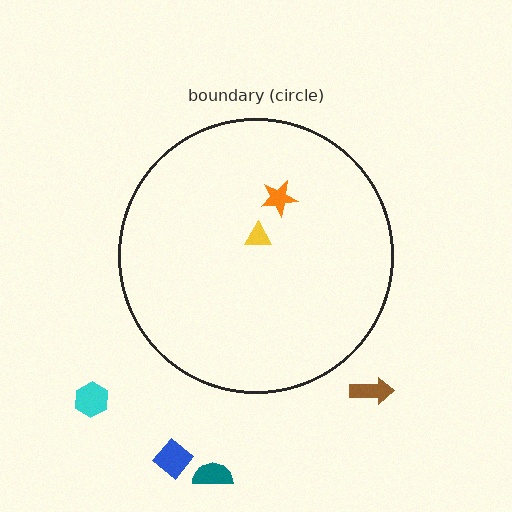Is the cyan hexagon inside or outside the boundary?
Outside.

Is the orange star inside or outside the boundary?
Inside.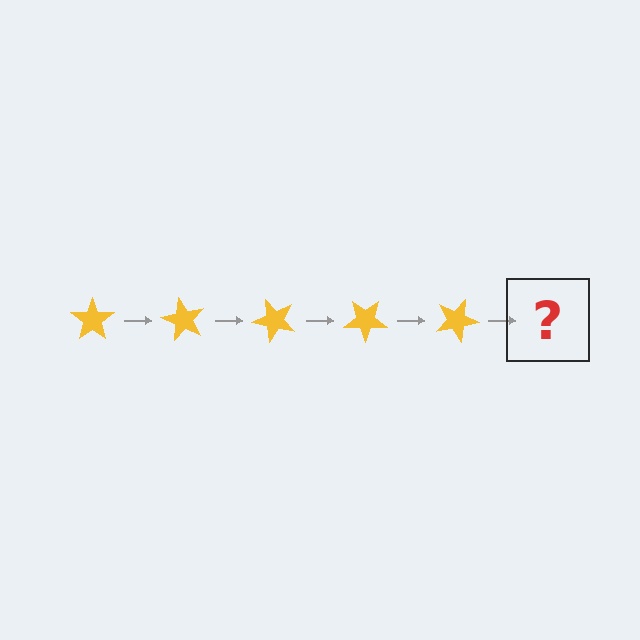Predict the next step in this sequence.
The next step is a yellow star rotated 300 degrees.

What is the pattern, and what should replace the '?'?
The pattern is that the star rotates 60 degrees each step. The '?' should be a yellow star rotated 300 degrees.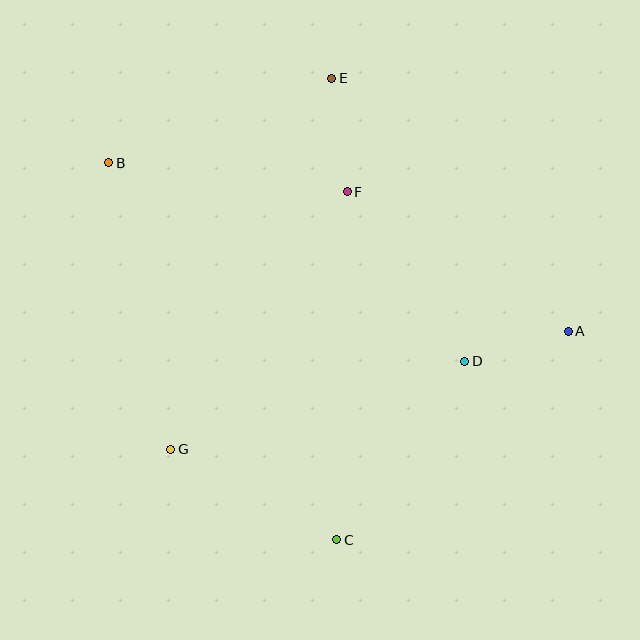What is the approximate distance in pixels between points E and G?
The distance between E and G is approximately 404 pixels.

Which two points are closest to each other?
Points A and D are closest to each other.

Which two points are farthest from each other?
Points A and B are farthest from each other.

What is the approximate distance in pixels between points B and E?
The distance between B and E is approximately 238 pixels.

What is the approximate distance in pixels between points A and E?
The distance between A and E is approximately 346 pixels.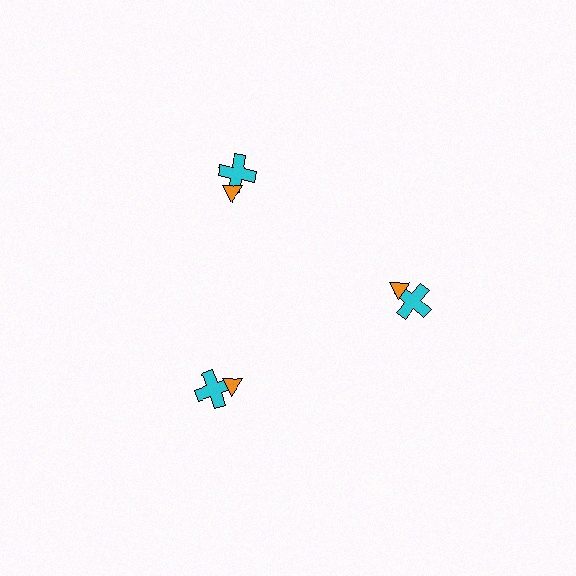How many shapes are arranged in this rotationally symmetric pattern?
There are 6 shapes, arranged in 3 groups of 2.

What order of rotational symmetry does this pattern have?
This pattern has 3-fold rotational symmetry.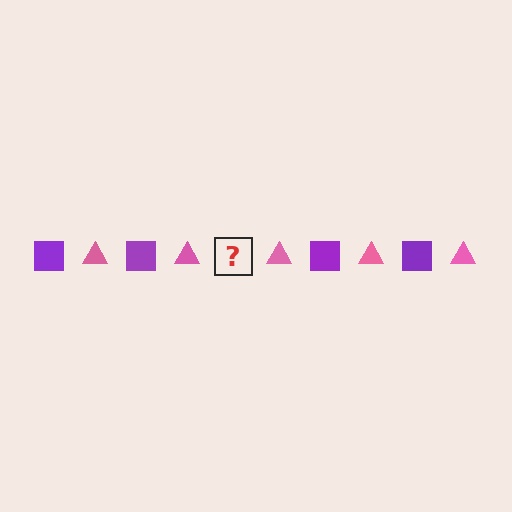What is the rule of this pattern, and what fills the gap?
The rule is that the pattern alternates between purple square and pink triangle. The gap should be filled with a purple square.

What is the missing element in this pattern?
The missing element is a purple square.